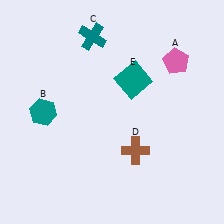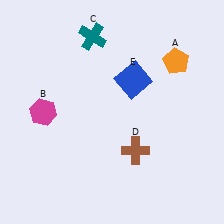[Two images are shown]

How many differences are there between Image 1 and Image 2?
There are 3 differences between the two images.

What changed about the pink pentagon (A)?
In Image 1, A is pink. In Image 2, it changed to orange.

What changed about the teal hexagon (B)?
In Image 1, B is teal. In Image 2, it changed to magenta.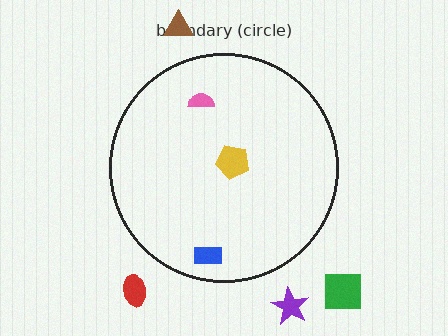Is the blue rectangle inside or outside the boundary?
Inside.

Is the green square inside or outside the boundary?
Outside.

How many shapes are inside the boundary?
3 inside, 4 outside.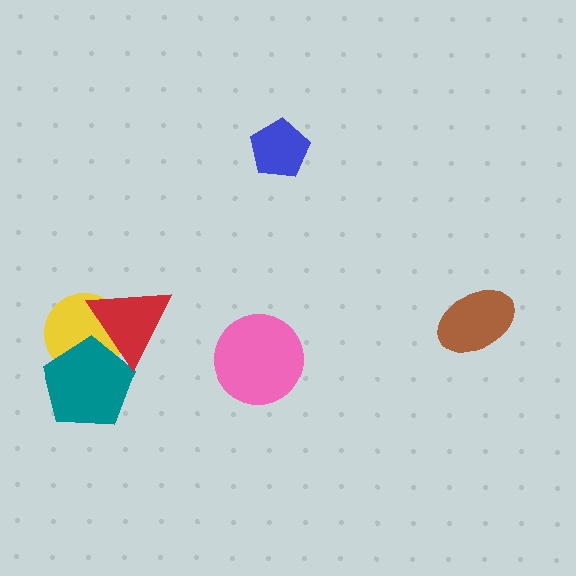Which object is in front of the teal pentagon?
The red triangle is in front of the teal pentagon.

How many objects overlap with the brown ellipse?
0 objects overlap with the brown ellipse.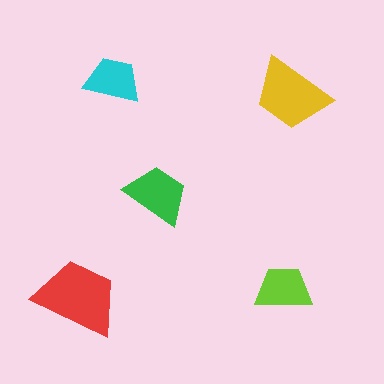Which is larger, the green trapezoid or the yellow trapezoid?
The yellow one.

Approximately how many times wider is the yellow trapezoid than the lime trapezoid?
About 1.5 times wider.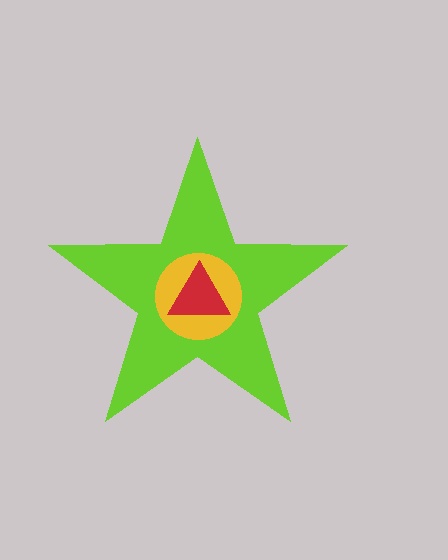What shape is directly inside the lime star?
The yellow circle.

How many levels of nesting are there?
3.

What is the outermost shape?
The lime star.